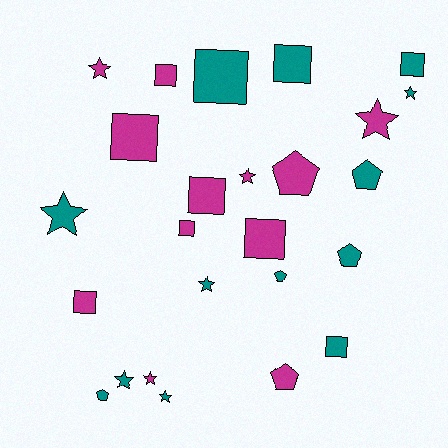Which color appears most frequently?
Teal, with 13 objects.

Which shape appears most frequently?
Square, with 10 objects.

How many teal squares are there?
There are 4 teal squares.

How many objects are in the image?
There are 25 objects.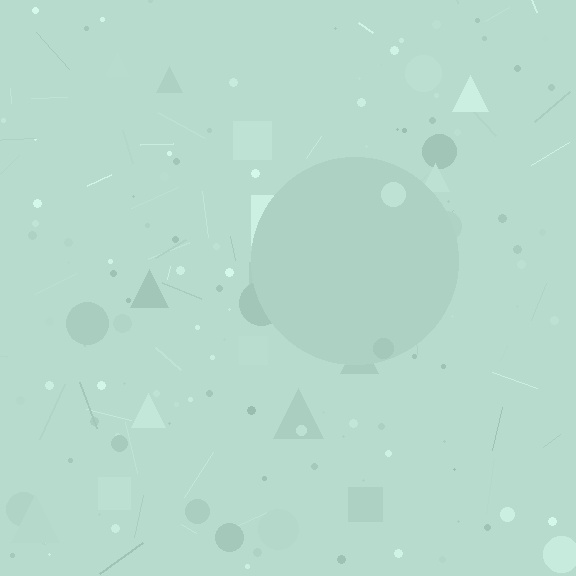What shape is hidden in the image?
A circle is hidden in the image.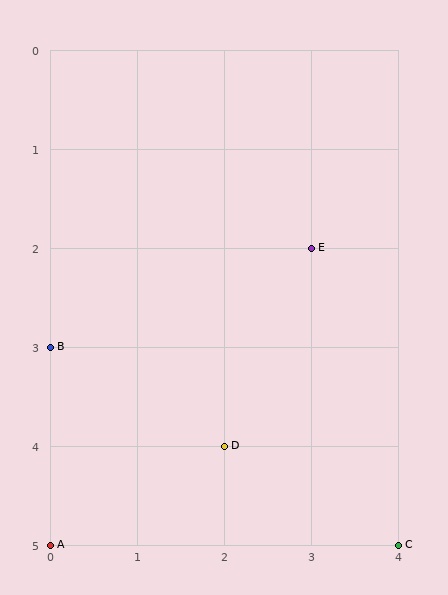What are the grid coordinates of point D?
Point D is at grid coordinates (2, 4).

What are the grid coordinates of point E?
Point E is at grid coordinates (3, 2).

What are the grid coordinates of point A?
Point A is at grid coordinates (0, 5).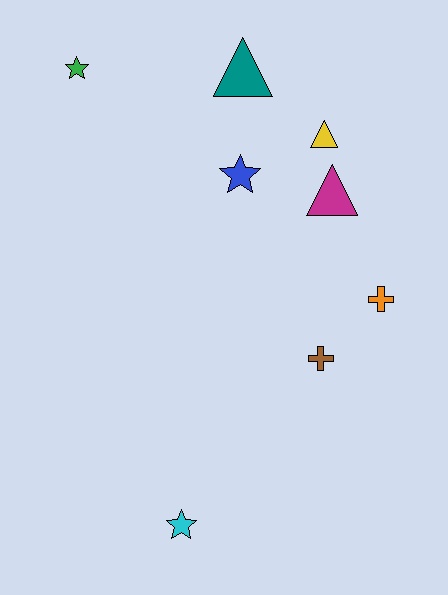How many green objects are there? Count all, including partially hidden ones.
There is 1 green object.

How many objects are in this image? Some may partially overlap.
There are 8 objects.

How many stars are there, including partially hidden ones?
There are 3 stars.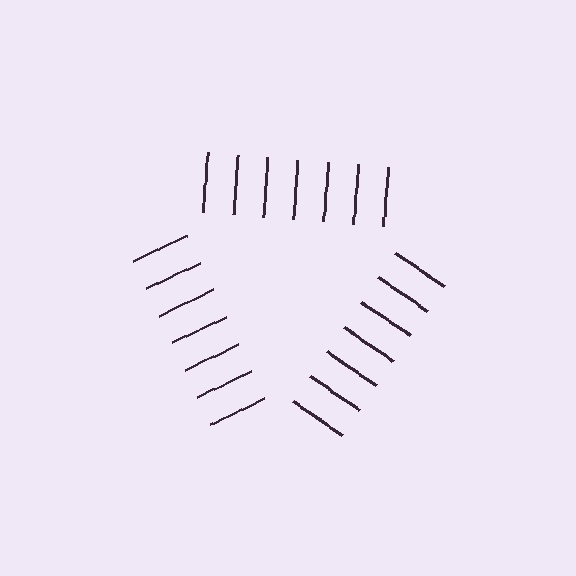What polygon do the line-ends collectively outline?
An illusory triangle — the line segments terminate on its edges but no continuous stroke is drawn.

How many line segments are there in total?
21 — 7 along each of the 3 edges.